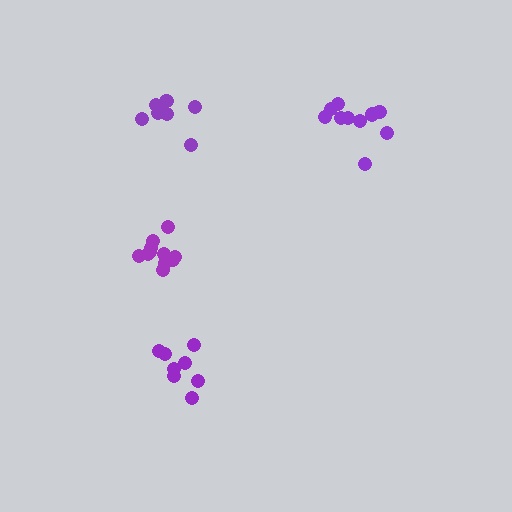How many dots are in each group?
Group 1: 9 dots, Group 2: 8 dots, Group 3: 12 dots, Group 4: 10 dots (39 total).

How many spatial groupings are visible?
There are 4 spatial groupings.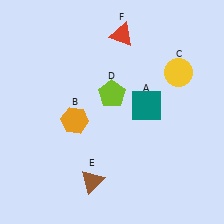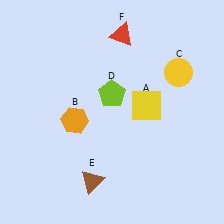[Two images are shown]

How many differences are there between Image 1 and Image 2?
There is 1 difference between the two images.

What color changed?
The square (A) changed from teal in Image 1 to yellow in Image 2.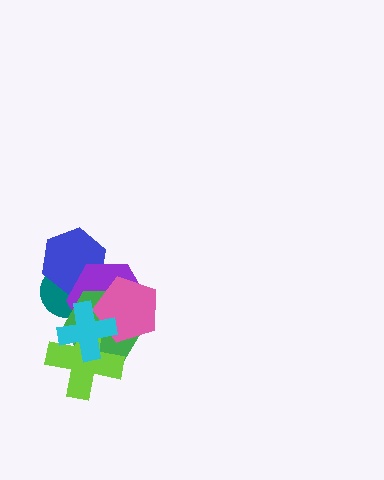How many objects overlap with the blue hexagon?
2 objects overlap with the blue hexagon.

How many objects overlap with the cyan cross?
5 objects overlap with the cyan cross.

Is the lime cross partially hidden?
Yes, it is partially covered by another shape.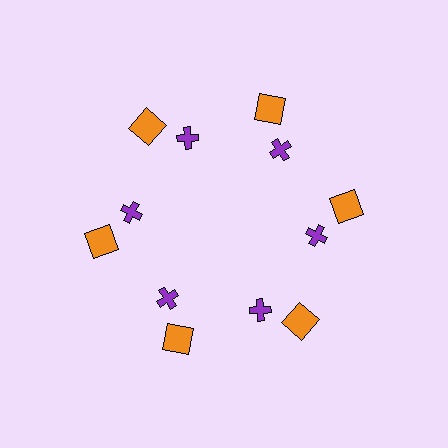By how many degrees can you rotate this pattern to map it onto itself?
The pattern maps onto itself every 60 degrees of rotation.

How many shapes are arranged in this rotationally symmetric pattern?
There are 12 shapes, arranged in 6 groups of 2.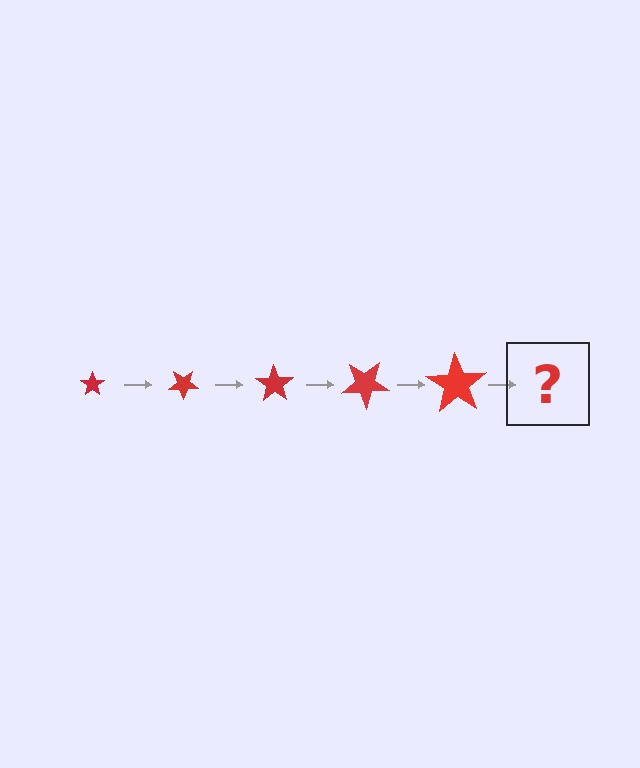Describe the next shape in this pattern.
It should be a star, larger than the previous one and rotated 175 degrees from the start.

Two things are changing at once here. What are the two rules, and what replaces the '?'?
The two rules are that the star grows larger each step and it rotates 35 degrees each step. The '?' should be a star, larger than the previous one and rotated 175 degrees from the start.